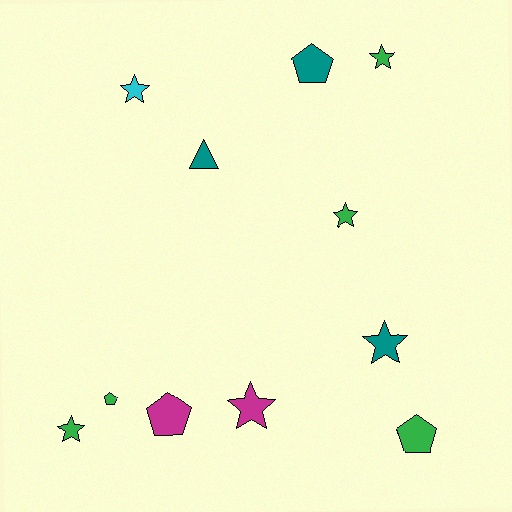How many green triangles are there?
There are no green triangles.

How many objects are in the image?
There are 11 objects.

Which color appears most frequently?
Green, with 5 objects.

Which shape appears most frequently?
Star, with 6 objects.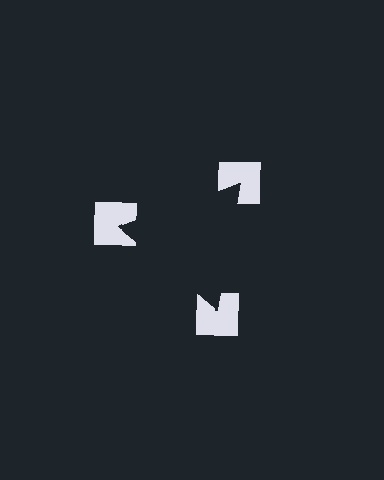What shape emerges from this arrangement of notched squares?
An illusory triangle — its edges are inferred from the aligned wedge cuts in the notched squares, not physically drawn.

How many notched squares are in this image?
There are 3 — one at each vertex of the illusory triangle.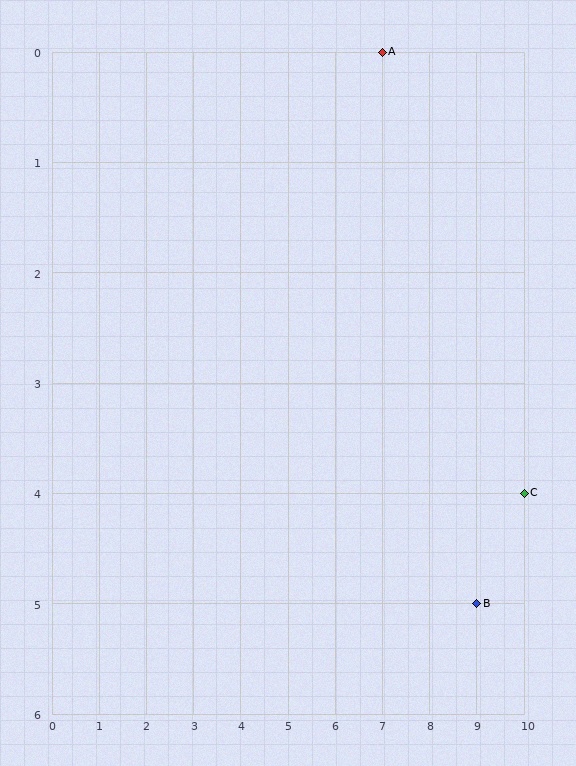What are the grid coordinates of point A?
Point A is at grid coordinates (7, 0).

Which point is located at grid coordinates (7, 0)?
Point A is at (7, 0).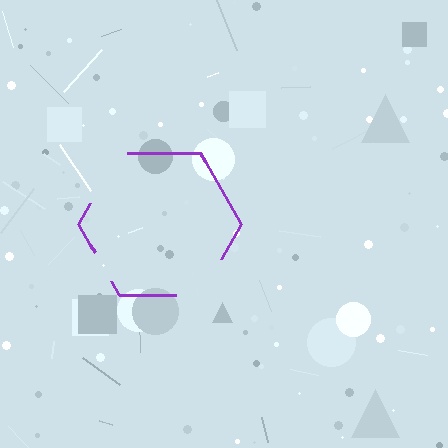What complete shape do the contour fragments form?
The contour fragments form a hexagon.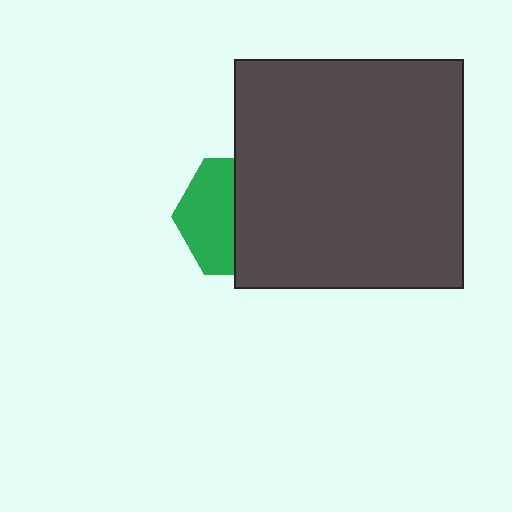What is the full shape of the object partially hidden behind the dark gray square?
The partially hidden object is a green hexagon.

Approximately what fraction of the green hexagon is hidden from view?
Roughly 55% of the green hexagon is hidden behind the dark gray square.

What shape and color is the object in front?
The object in front is a dark gray square.